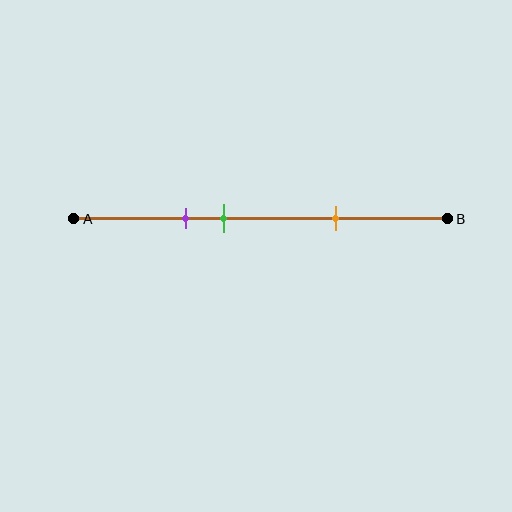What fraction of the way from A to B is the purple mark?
The purple mark is approximately 30% (0.3) of the way from A to B.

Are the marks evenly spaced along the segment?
No, the marks are not evenly spaced.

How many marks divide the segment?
There are 3 marks dividing the segment.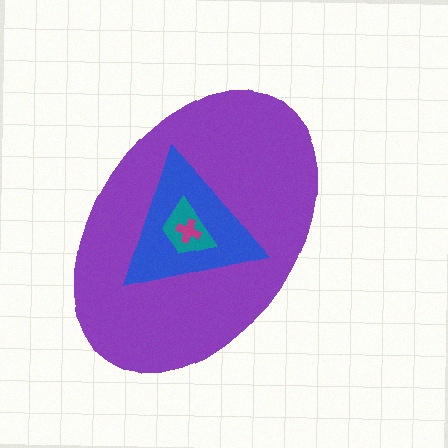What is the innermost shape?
The magenta cross.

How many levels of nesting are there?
4.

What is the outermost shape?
The purple ellipse.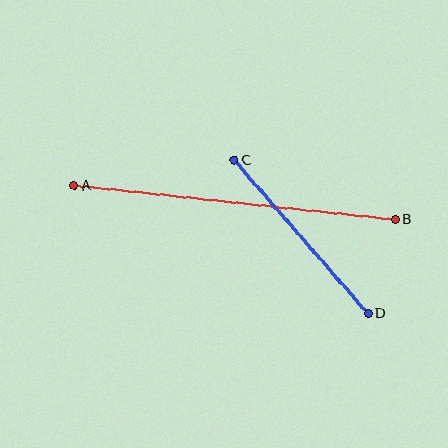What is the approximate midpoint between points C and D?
The midpoint is at approximately (301, 237) pixels.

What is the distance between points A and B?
The distance is approximately 323 pixels.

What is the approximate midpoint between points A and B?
The midpoint is at approximately (235, 203) pixels.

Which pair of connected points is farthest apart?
Points A and B are farthest apart.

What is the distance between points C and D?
The distance is approximately 203 pixels.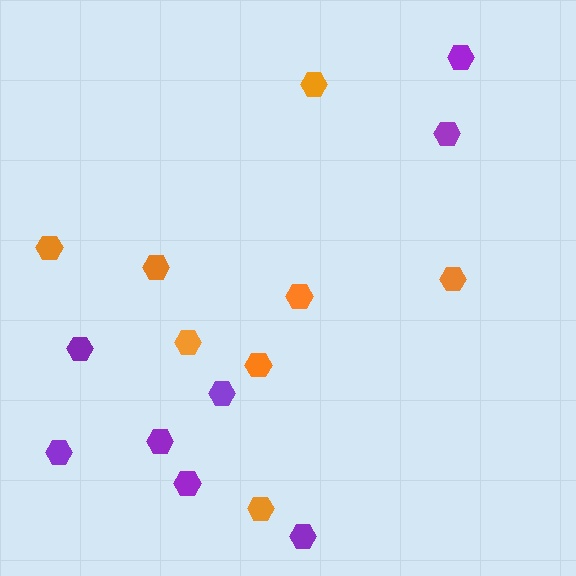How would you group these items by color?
There are 2 groups: one group of purple hexagons (8) and one group of orange hexagons (8).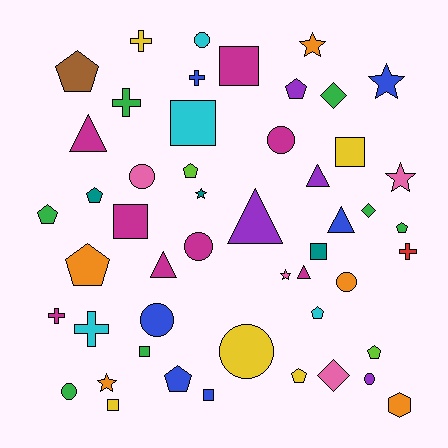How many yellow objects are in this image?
There are 5 yellow objects.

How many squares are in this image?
There are 8 squares.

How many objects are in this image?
There are 50 objects.